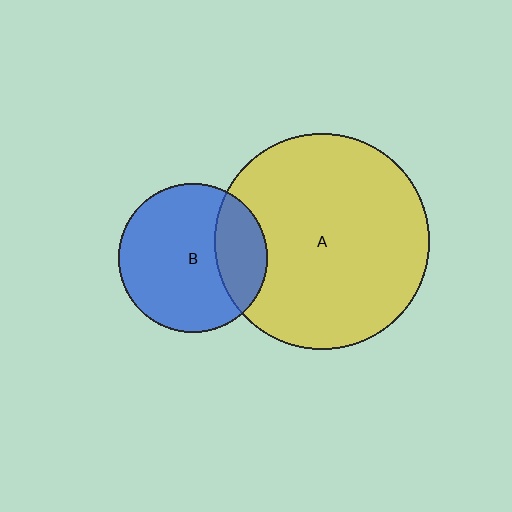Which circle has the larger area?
Circle A (yellow).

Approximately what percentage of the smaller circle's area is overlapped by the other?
Approximately 25%.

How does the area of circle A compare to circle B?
Approximately 2.1 times.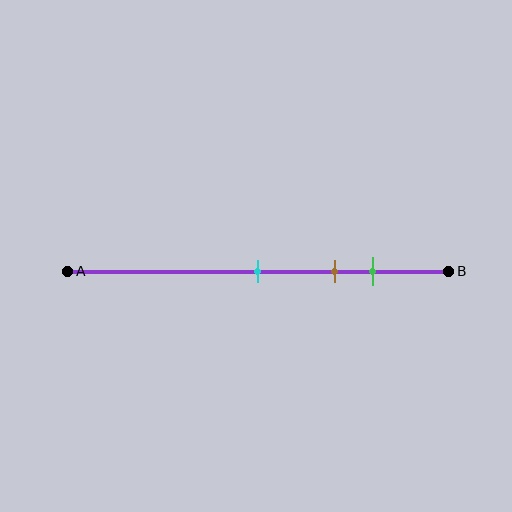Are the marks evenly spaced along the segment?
Yes, the marks are approximately evenly spaced.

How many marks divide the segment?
There are 3 marks dividing the segment.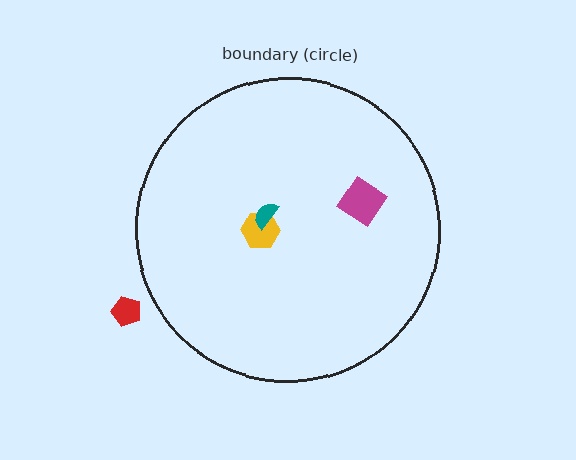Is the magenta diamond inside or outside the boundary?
Inside.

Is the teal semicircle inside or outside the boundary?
Inside.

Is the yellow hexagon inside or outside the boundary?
Inside.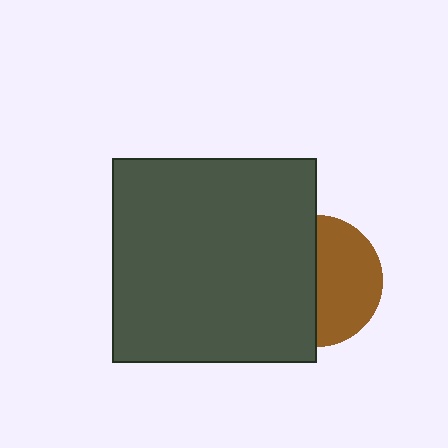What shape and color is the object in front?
The object in front is a dark gray square.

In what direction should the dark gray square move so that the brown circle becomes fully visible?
The dark gray square should move left. That is the shortest direction to clear the overlap and leave the brown circle fully visible.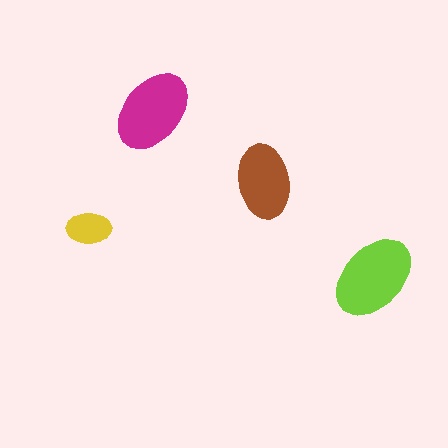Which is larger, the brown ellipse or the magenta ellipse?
The magenta one.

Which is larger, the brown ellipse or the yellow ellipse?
The brown one.